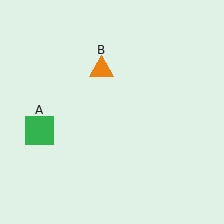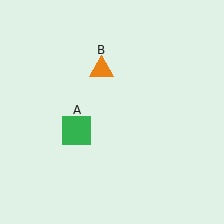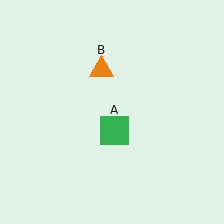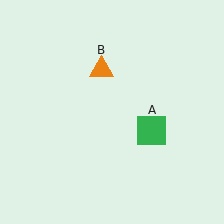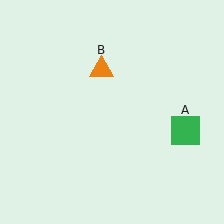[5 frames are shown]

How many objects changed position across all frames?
1 object changed position: green square (object A).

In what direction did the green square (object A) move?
The green square (object A) moved right.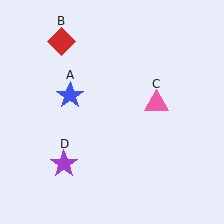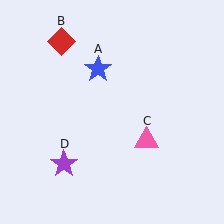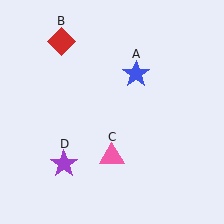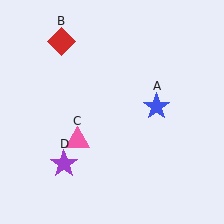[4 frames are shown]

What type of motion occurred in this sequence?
The blue star (object A), pink triangle (object C) rotated clockwise around the center of the scene.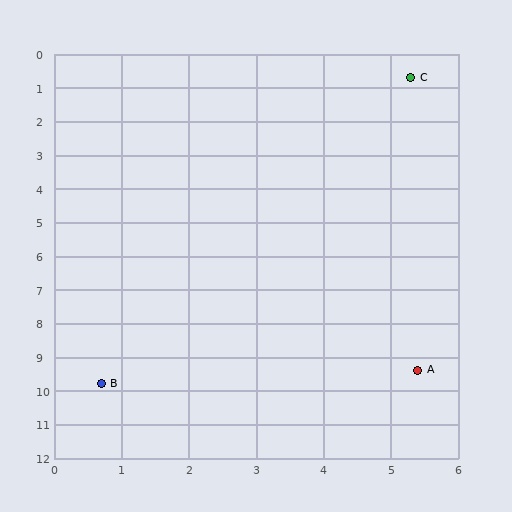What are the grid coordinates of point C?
Point C is at approximately (5.3, 0.7).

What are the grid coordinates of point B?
Point B is at approximately (0.7, 9.8).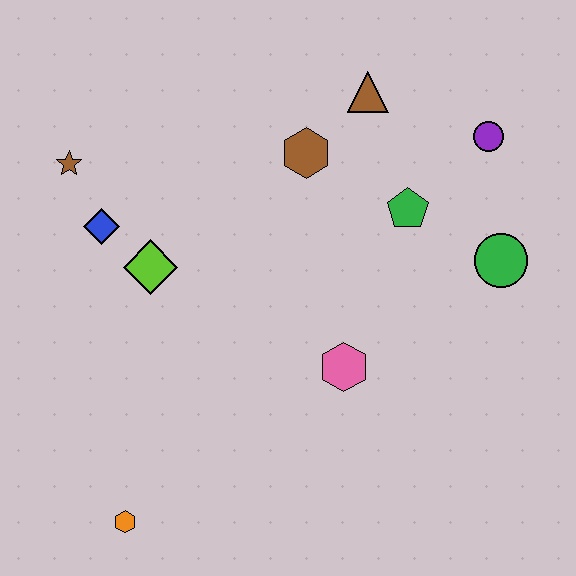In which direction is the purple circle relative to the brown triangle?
The purple circle is to the right of the brown triangle.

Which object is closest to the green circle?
The green pentagon is closest to the green circle.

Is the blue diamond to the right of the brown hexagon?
No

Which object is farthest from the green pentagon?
The orange hexagon is farthest from the green pentagon.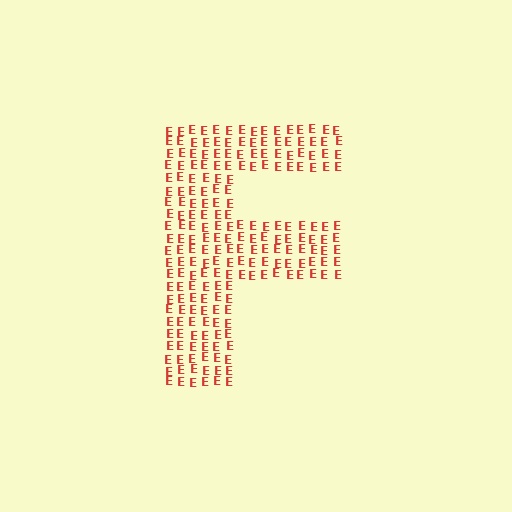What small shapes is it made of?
It is made of small letter E's.